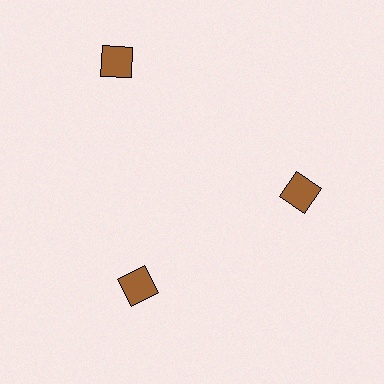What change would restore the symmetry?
The symmetry would be restored by moving it inward, back onto the ring so that all 3 diamonds sit at equal angles and equal distance from the center.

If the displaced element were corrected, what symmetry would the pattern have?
It would have 3-fold rotational symmetry — the pattern would map onto itself every 120 degrees.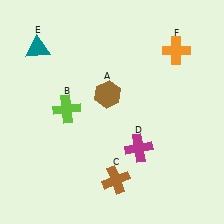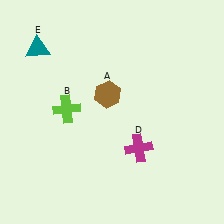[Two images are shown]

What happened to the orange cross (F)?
The orange cross (F) was removed in Image 2. It was in the top-right area of Image 1.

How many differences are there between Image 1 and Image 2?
There are 2 differences between the two images.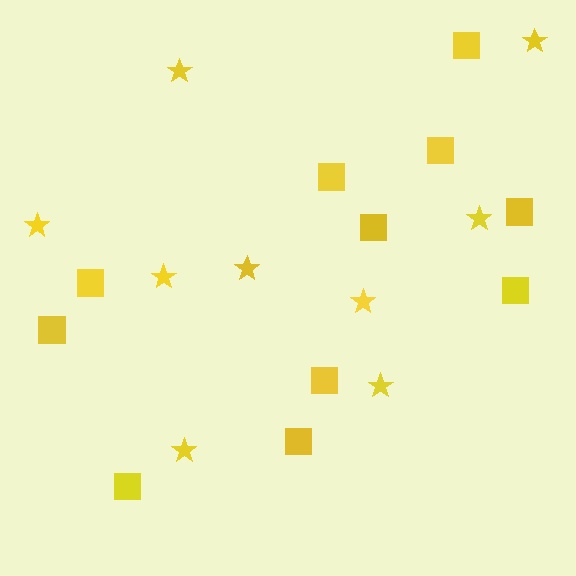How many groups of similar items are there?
There are 2 groups: one group of stars (9) and one group of squares (11).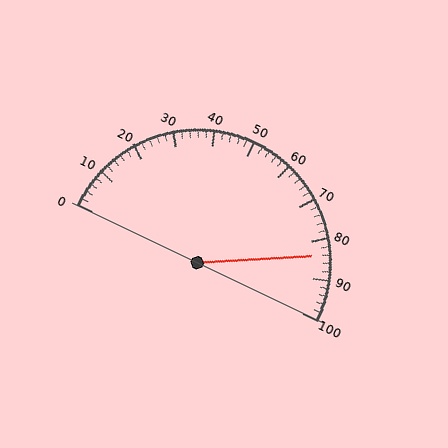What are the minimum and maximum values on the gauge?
The gauge ranges from 0 to 100.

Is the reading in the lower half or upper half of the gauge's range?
The reading is in the upper half of the range (0 to 100).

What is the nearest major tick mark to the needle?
The nearest major tick mark is 80.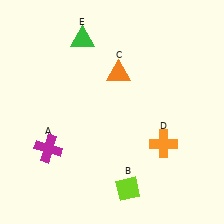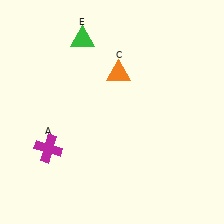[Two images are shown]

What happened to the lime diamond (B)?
The lime diamond (B) was removed in Image 2. It was in the bottom-right area of Image 1.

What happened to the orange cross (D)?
The orange cross (D) was removed in Image 2. It was in the bottom-right area of Image 1.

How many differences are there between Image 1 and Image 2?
There are 2 differences between the two images.